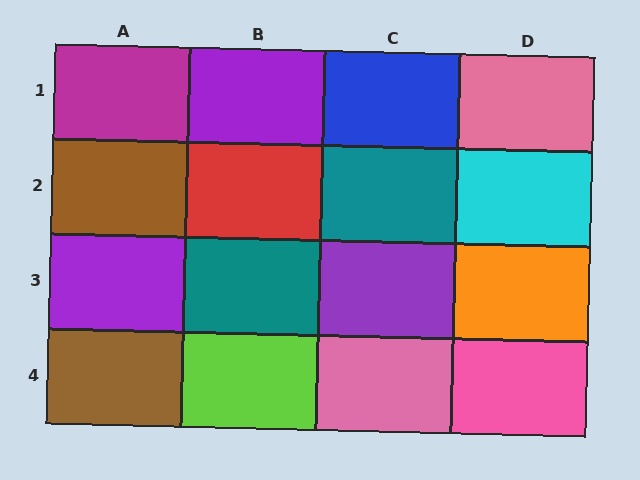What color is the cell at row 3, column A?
Purple.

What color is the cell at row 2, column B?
Red.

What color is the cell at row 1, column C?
Blue.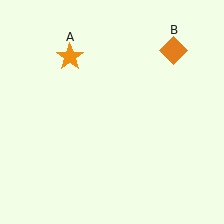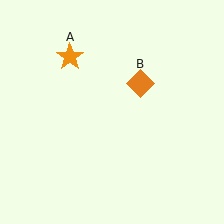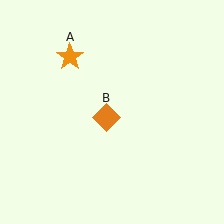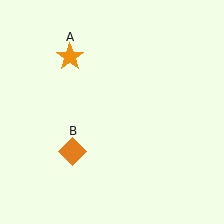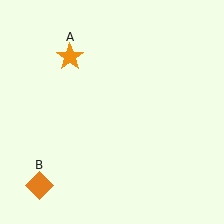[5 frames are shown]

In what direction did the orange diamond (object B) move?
The orange diamond (object B) moved down and to the left.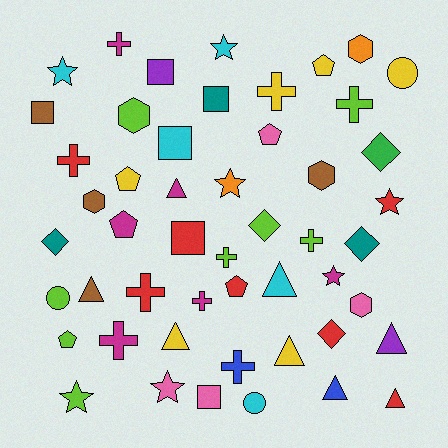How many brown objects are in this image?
There are 4 brown objects.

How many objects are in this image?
There are 50 objects.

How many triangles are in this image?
There are 8 triangles.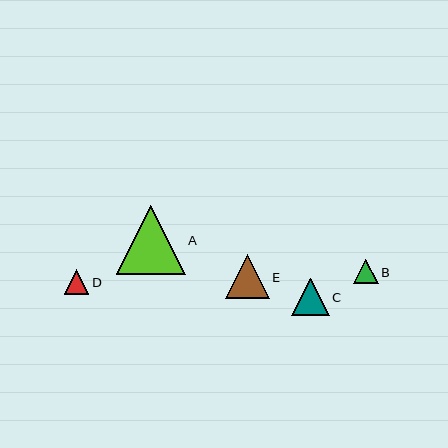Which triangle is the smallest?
Triangle B is the smallest with a size of approximately 25 pixels.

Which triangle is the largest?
Triangle A is the largest with a size of approximately 69 pixels.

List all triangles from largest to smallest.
From largest to smallest: A, E, C, D, B.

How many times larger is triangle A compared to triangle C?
Triangle A is approximately 1.8 times the size of triangle C.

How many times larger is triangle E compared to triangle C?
Triangle E is approximately 1.2 times the size of triangle C.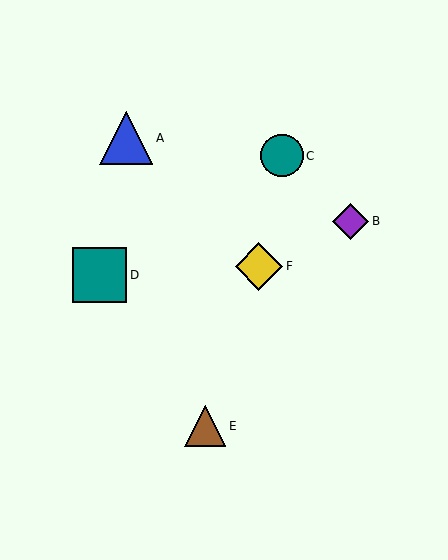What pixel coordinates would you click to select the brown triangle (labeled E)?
Click at (205, 426) to select the brown triangle E.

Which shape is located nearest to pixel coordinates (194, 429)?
The brown triangle (labeled E) at (205, 426) is nearest to that location.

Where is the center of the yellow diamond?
The center of the yellow diamond is at (259, 266).